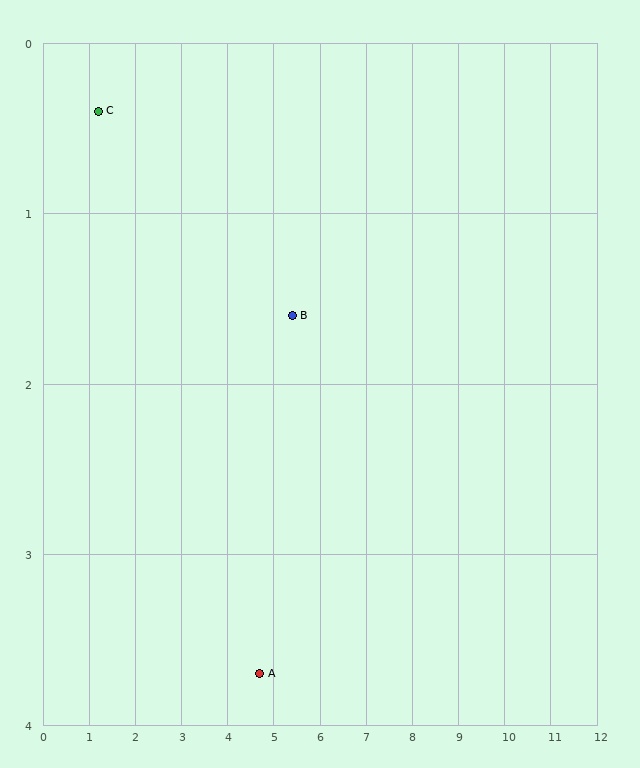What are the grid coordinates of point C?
Point C is at approximately (1.2, 0.4).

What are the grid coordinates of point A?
Point A is at approximately (4.7, 3.7).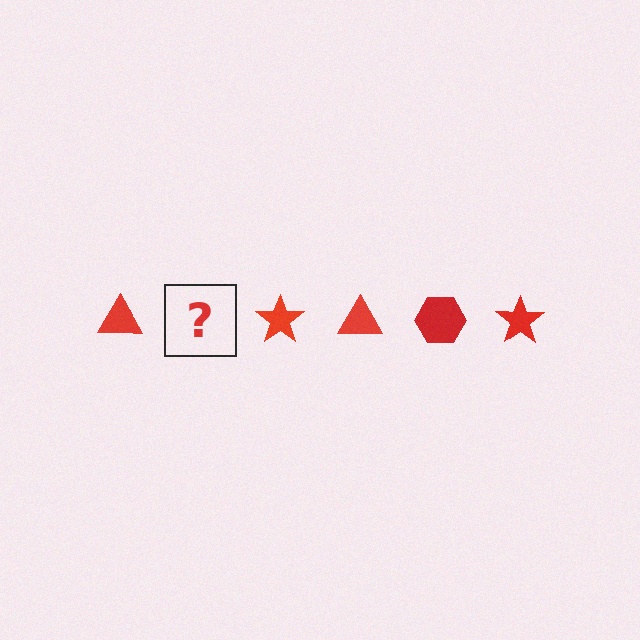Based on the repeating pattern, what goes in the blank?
The blank should be a red hexagon.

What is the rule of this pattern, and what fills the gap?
The rule is that the pattern cycles through triangle, hexagon, star shapes in red. The gap should be filled with a red hexagon.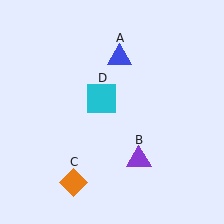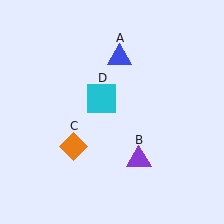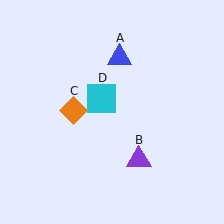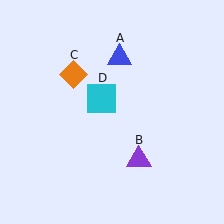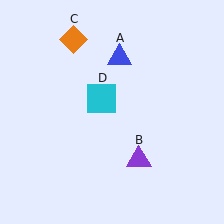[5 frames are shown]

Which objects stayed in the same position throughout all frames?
Blue triangle (object A) and purple triangle (object B) and cyan square (object D) remained stationary.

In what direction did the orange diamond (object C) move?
The orange diamond (object C) moved up.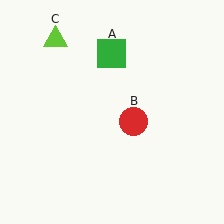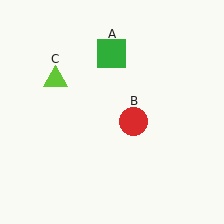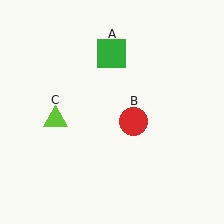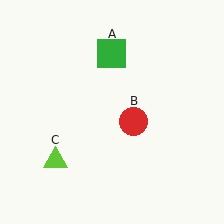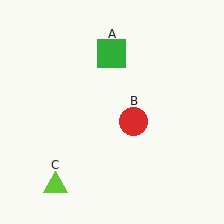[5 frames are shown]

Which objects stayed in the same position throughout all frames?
Green square (object A) and red circle (object B) remained stationary.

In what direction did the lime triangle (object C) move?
The lime triangle (object C) moved down.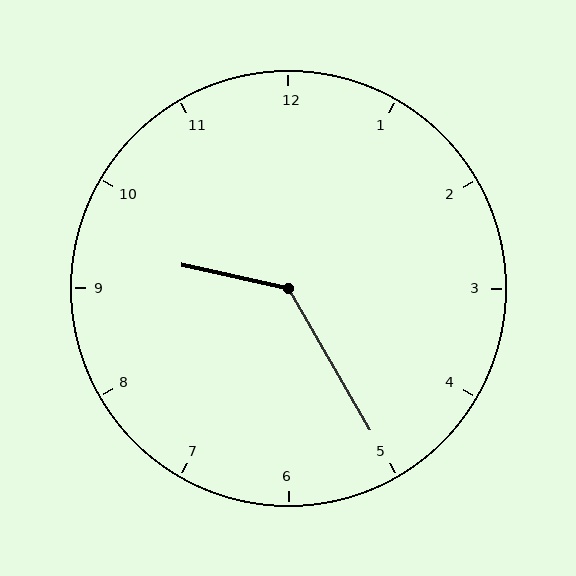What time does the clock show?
9:25.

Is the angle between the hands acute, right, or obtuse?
It is obtuse.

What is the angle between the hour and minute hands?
Approximately 132 degrees.